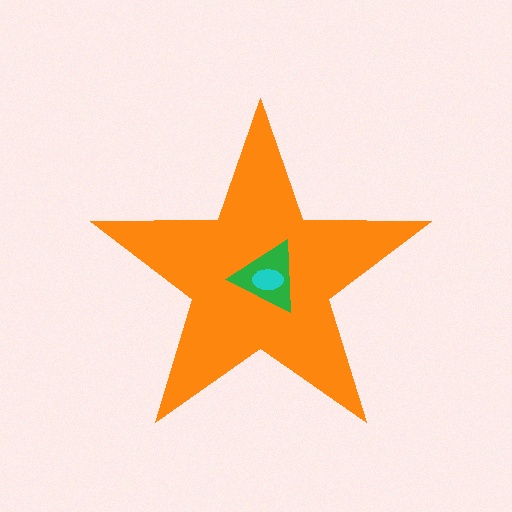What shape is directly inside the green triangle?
The cyan ellipse.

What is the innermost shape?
The cyan ellipse.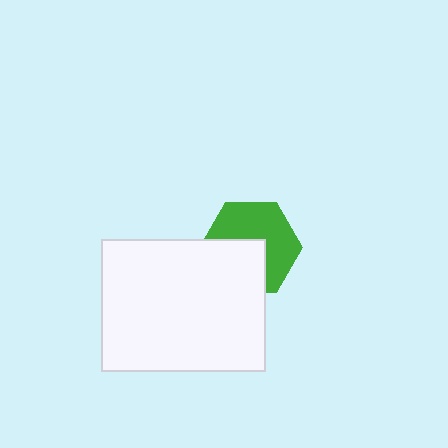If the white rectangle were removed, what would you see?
You would see the complete green hexagon.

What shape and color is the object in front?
The object in front is a white rectangle.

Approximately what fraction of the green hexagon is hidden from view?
Roughly 42% of the green hexagon is hidden behind the white rectangle.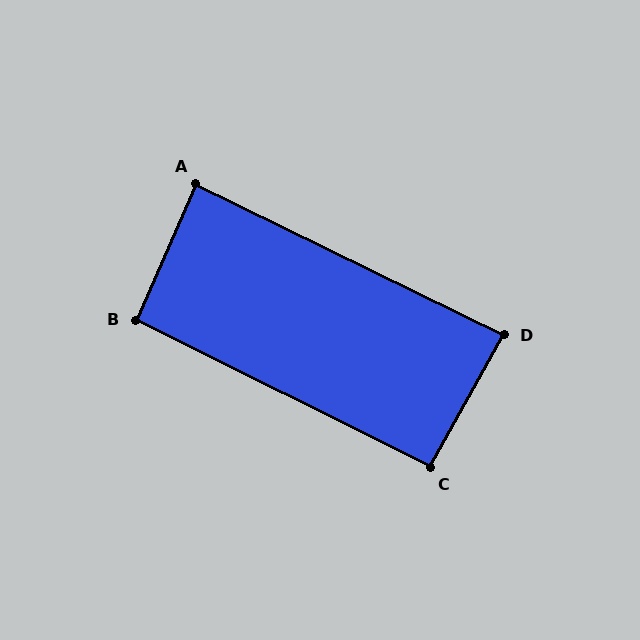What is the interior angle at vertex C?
Approximately 92 degrees (approximately right).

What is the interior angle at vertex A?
Approximately 88 degrees (approximately right).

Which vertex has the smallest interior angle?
D, at approximately 87 degrees.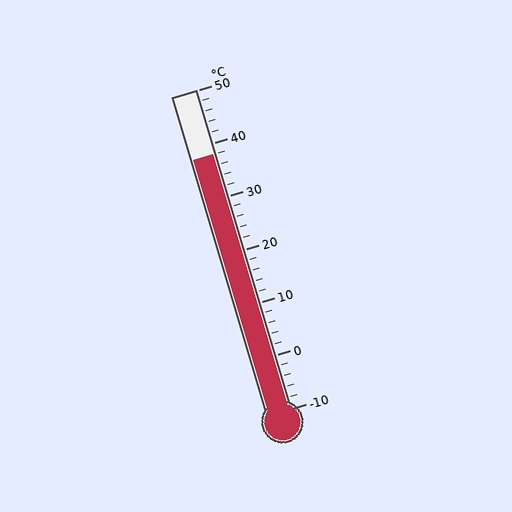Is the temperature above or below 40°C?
The temperature is below 40°C.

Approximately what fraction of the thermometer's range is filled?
The thermometer is filled to approximately 80% of its range.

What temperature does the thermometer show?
The thermometer shows approximately 38°C.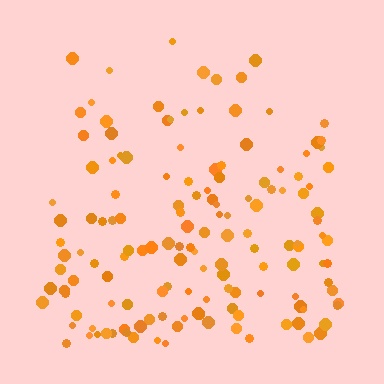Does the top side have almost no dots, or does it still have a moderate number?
Still a moderate number, just noticeably fewer than the bottom.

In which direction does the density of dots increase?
From top to bottom, with the bottom side densest.